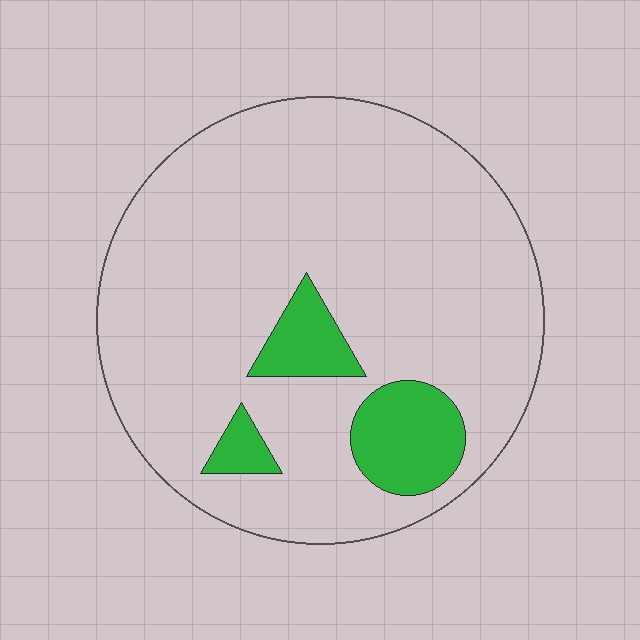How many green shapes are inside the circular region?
3.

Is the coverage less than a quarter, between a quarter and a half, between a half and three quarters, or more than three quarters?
Less than a quarter.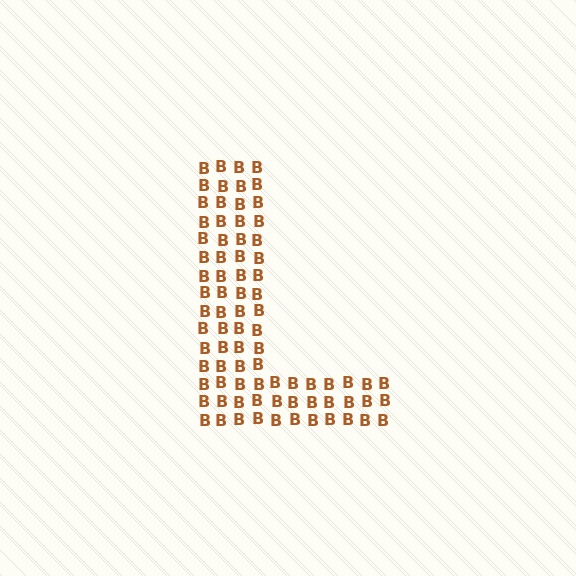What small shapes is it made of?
It is made of small letter B's.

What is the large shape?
The large shape is the letter L.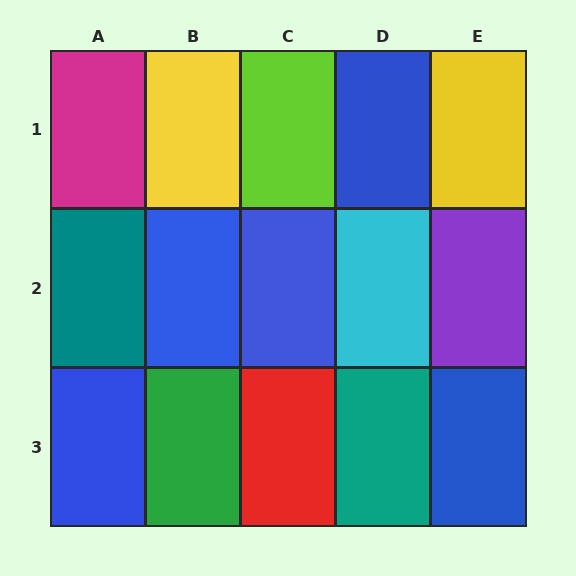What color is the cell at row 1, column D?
Blue.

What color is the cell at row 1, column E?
Yellow.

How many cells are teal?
2 cells are teal.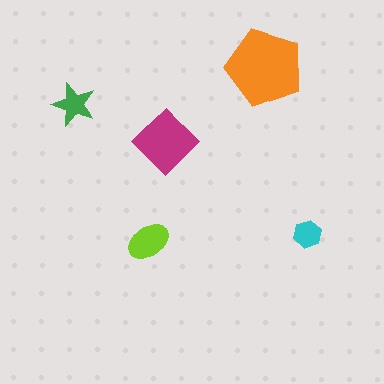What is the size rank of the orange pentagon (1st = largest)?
1st.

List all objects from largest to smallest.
The orange pentagon, the magenta diamond, the lime ellipse, the green star, the cyan hexagon.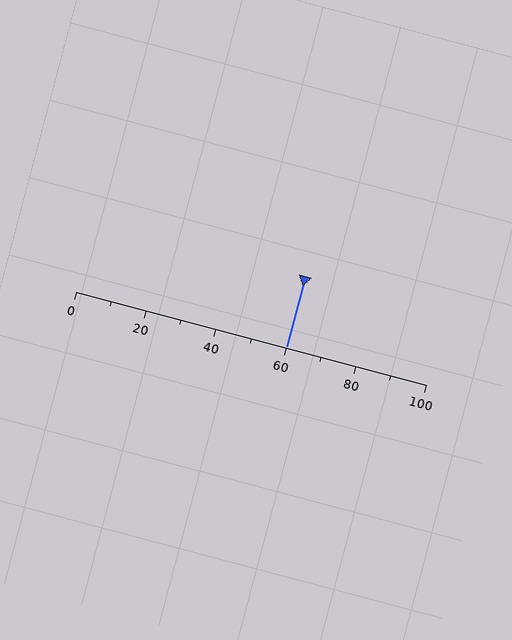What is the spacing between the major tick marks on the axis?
The major ticks are spaced 20 apart.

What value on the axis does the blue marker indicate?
The marker indicates approximately 60.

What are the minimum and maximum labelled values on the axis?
The axis runs from 0 to 100.